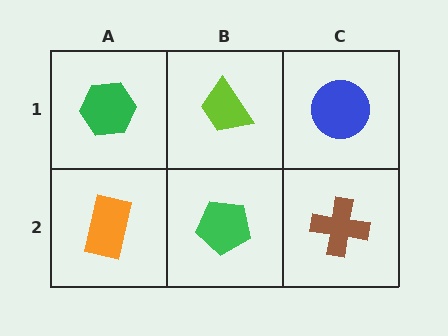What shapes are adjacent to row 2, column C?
A blue circle (row 1, column C), a green pentagon (row 2, column B).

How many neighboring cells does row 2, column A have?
2.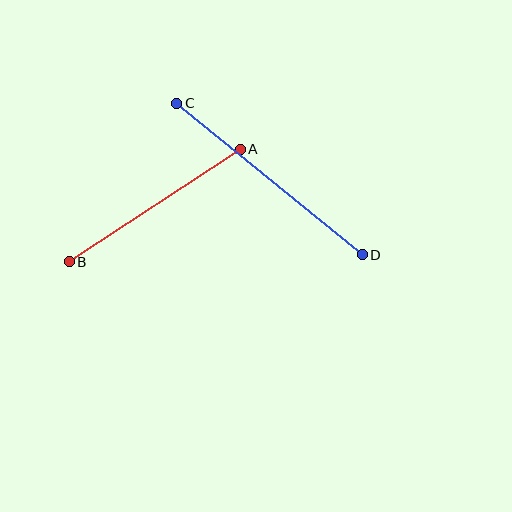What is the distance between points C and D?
The distance is approximately 240 pixels.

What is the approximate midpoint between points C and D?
The midpoint is at approximately (270, 179) pixels.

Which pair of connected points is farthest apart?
Points C and D are farthest apart.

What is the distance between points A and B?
The distance is approximately 204 pixels.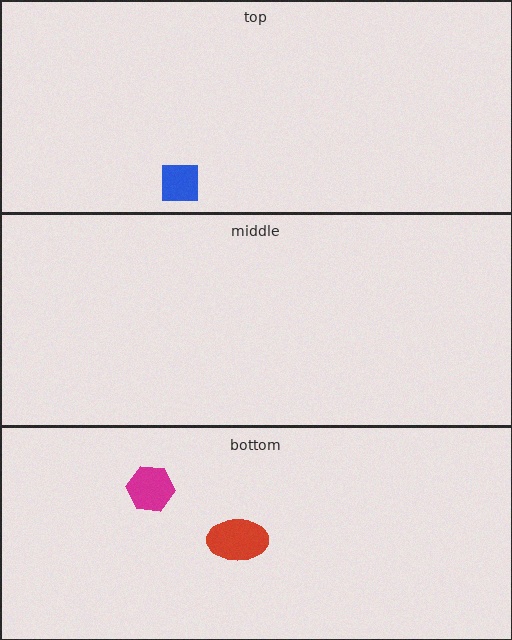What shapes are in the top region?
The blue square.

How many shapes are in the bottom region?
2.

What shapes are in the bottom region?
The red ellipse, the magenta hexagon.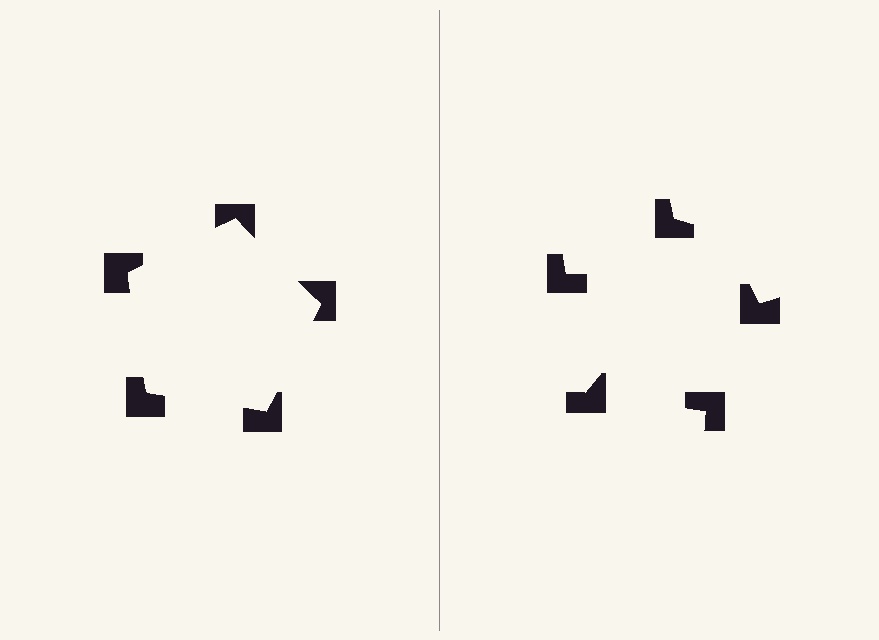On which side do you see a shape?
An illusory pentagon appears on the left side. On the right side the wedge cuts are rotated, so no coherent shape forms.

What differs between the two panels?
The notched squares are positioned identically on both sides; only the wedge orientations differ. On the left they align to a pentagon; on the right they are misaligned.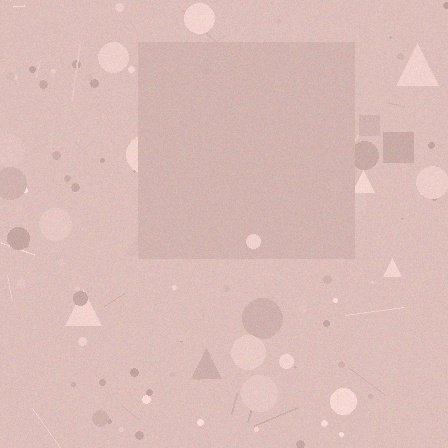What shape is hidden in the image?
A square is hidden in the image.